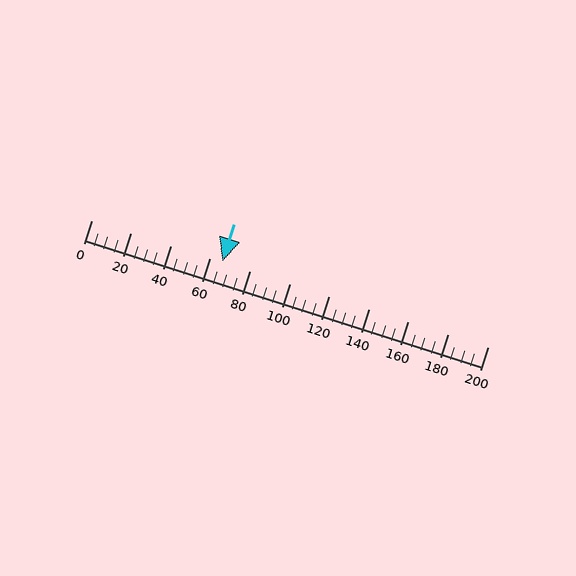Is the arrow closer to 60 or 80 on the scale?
The arrow is closer to 60.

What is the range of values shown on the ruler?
The ruler shows values from 0 to 200.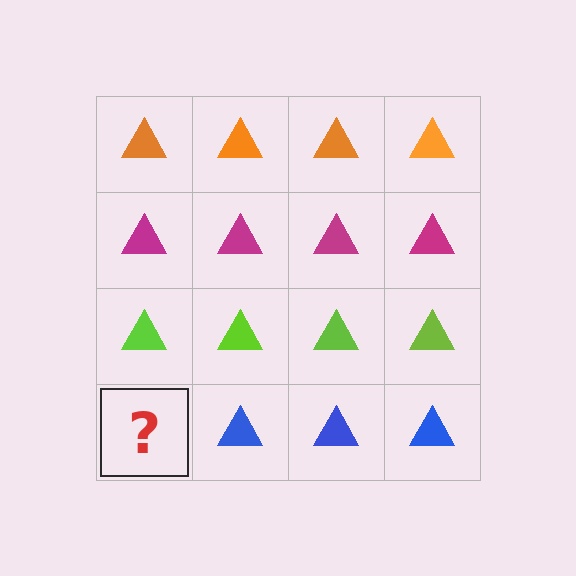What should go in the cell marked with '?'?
The missing cell should contain a blue triangle.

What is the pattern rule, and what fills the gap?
The rule is that each row has a consistent color. The gap should be filled with a blue triangle.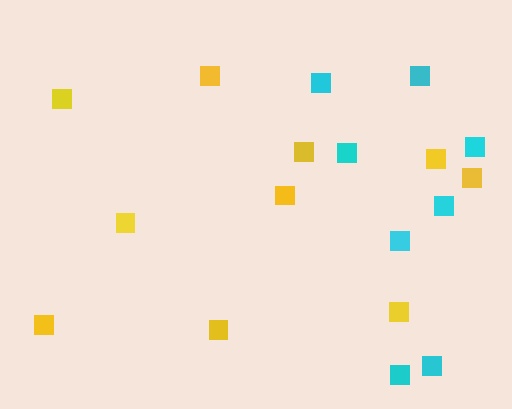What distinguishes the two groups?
There are 2 groups: one group of cyan squares (8) and one group of yellow squares (10).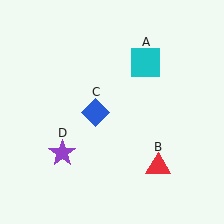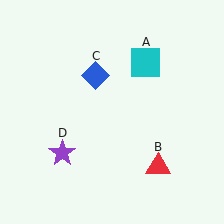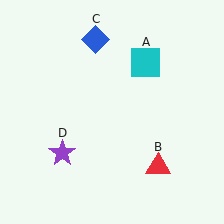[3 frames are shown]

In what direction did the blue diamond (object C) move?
The blue diamond (object C) moved up.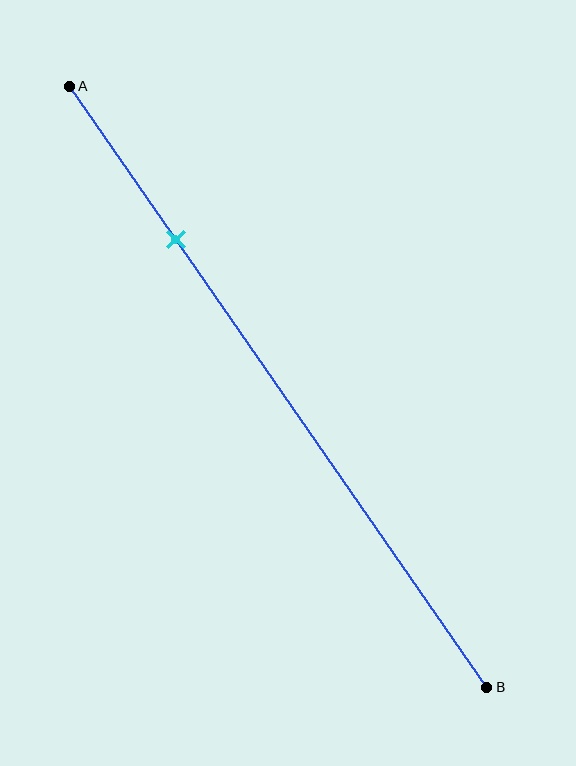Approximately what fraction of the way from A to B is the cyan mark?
The cyan mark is approximately 25% of the way from A to B.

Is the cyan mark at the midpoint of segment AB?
No, the mark is at about 25% from A, not at the 50% midpoint.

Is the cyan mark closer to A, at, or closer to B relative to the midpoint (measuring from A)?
The cyan mark is closer to point A than the midpoint of segment AB.